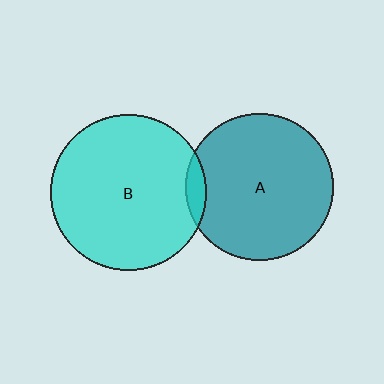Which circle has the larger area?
Circle B (cyan).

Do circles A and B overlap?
Yes.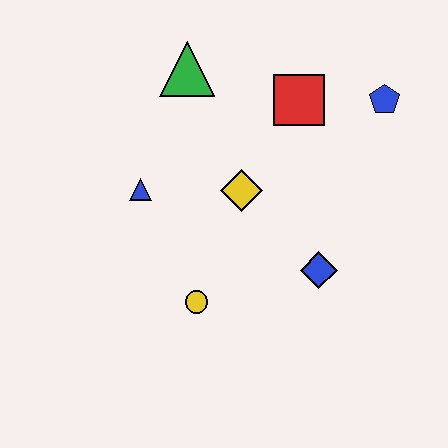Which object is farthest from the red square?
The yellow circle is farthest from the red square.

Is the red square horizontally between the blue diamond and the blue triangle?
Yes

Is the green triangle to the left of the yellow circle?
Yes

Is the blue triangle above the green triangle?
No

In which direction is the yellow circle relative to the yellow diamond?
The yellow circle is below the yellow diamond.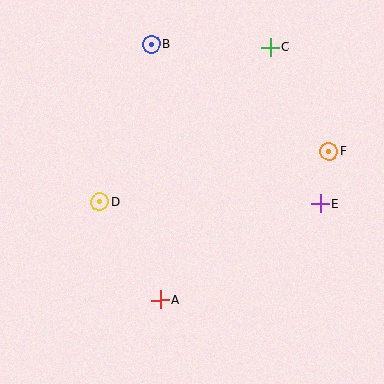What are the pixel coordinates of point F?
Point F is at (329, 151).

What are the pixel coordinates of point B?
Point B is at (151, 44).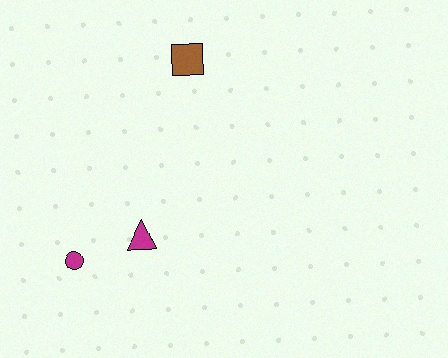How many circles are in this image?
There is 1 circle.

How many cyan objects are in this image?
There are no cyan objects.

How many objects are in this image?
There are 3 objects.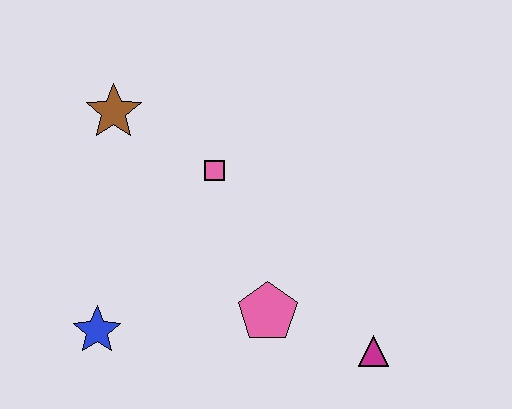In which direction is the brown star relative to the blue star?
The brown star is above the blue star.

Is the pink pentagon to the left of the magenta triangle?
Yes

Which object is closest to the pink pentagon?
The magenta triangle is closest to the pink pentagon.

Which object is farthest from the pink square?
The magenta triangle is farthest from the pink square.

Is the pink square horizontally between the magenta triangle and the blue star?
Yes